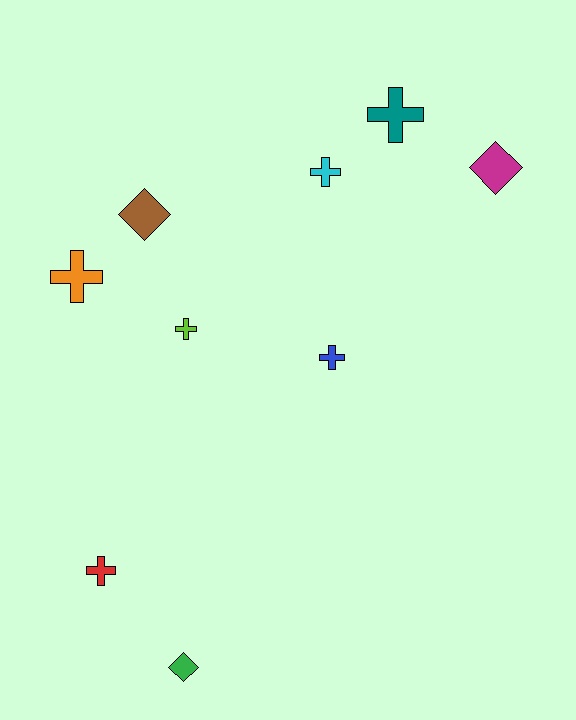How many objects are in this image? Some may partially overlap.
There are 9 objects.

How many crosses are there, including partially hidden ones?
There are 6 crosses.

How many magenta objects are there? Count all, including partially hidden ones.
There is 1 magenta object.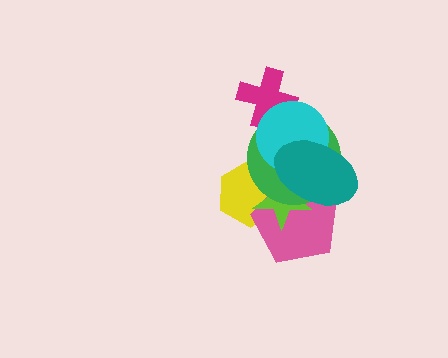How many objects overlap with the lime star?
4 objects overlap with the lime star.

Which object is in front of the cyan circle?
The teal ellipse is in front of the cyan circle.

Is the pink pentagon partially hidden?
Yes, it is partially covered by another shape.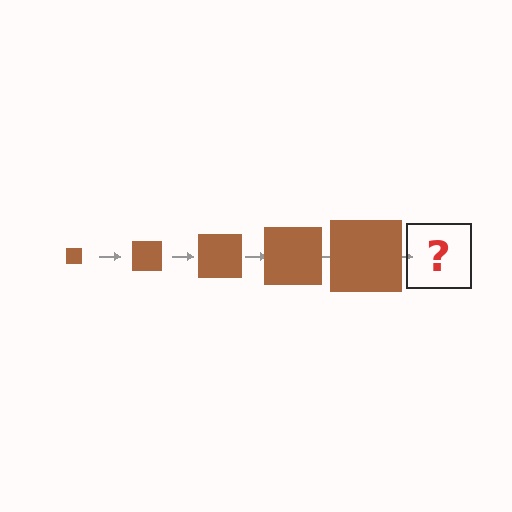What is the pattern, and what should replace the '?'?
The pattern is that the square gets progressively larger each step. The '?' should be a brown square, larger than the previous one.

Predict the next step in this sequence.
The next step is a brown square, larger than the previous one.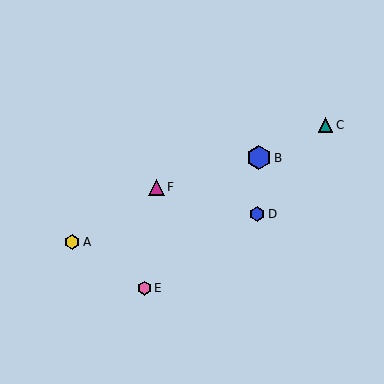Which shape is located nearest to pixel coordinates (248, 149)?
The blue hexagon (labeled B) at (259, 158) is nearest to that location.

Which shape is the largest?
The blue hexagon (labeled B) is the largest.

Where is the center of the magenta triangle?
The center of the magenta triangle is at (156, 187).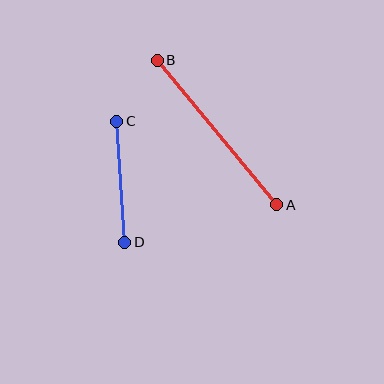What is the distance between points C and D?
The distance is approximately 121 pixels.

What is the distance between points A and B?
The distance is approximately 187 pixels.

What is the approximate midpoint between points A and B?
The midpoint is at approximately (217, 132) pixels.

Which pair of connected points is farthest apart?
Points A and B are farthest apart.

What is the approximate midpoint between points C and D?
The midpoint is at approximately (121, 182) pixels.